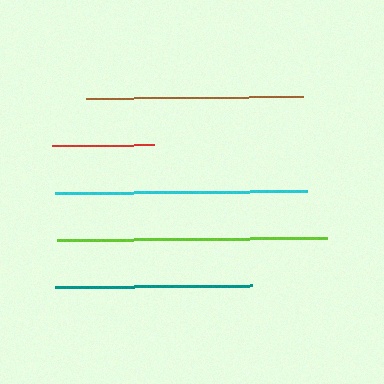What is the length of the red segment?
The red segment is approximately 101 pixels long.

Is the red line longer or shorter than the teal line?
The teal line is longer than the red line.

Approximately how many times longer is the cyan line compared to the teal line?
The cyan line is approximately 1.3 times the length of the teal line.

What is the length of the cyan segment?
The cyan segment is approximately 252 pixels long.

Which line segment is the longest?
The lime line is the longest at approximately 270 pixels.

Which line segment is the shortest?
The red line is the shortest at approximately 101 pixels.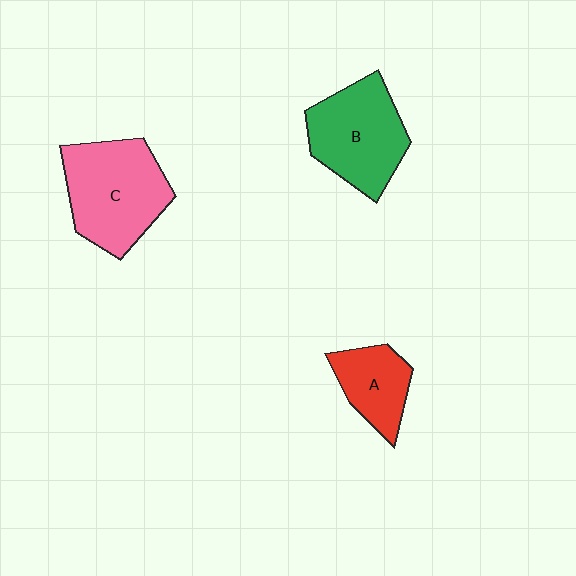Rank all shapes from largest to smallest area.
From largest to smallest: C (pink), B (green), A (red).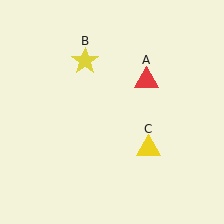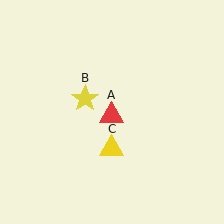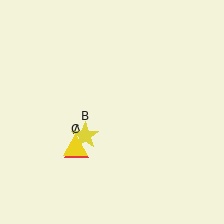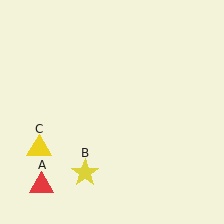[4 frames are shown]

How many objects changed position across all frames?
3 objects changed position: red triangle (object A), yellow star (object B), yellow triangle (object C).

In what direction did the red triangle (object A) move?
The red triangle (object A) moved down and to the left.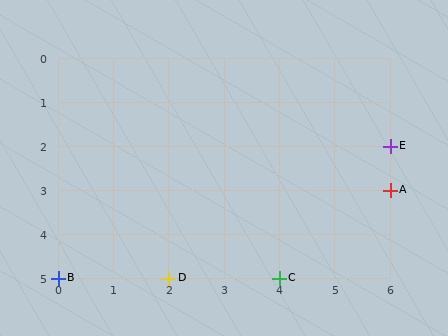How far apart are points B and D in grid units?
Points B and D are 2 columns apart.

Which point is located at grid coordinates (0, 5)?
Point B is at (0, 5).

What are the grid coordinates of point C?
Point C is at grid coordinates (4, 5).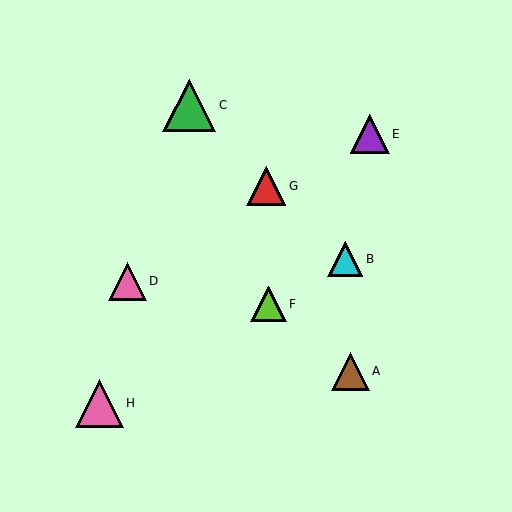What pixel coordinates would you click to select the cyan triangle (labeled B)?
Click at (345, 259) to select the cyan triangle B.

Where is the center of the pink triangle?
The center of the pink triangle is at (127, 281).